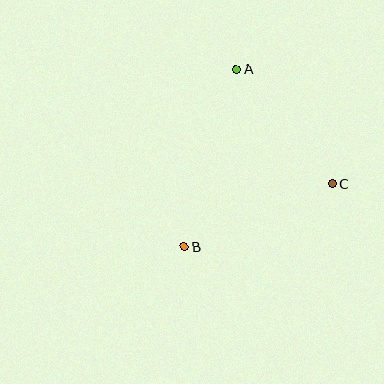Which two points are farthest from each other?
Points A and B are farthest from each other.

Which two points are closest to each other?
Points A and C are closest to each other.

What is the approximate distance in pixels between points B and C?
The distance between B and C is approximately 161 pixels.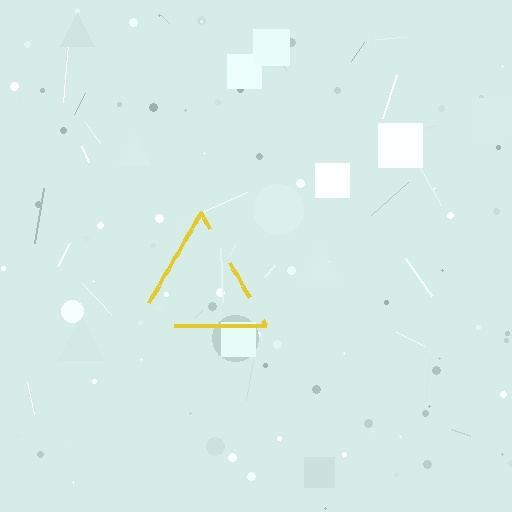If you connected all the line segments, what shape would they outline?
They would outline a triangle.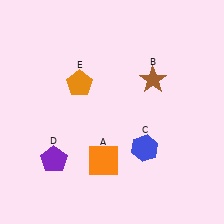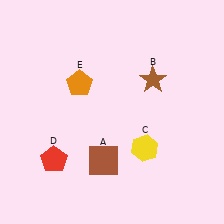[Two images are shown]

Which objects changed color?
A changed from orange to brown. C changed from blue to yellow. D changed from purple to red.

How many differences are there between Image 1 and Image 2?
There are 3 differences between the two images.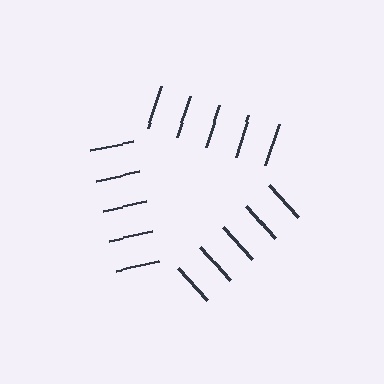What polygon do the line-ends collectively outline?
An illusory triangle — the line segments terminate on its edges but no continuous stroke is drawn.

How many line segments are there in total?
15 — 5 along each of the 3 edges.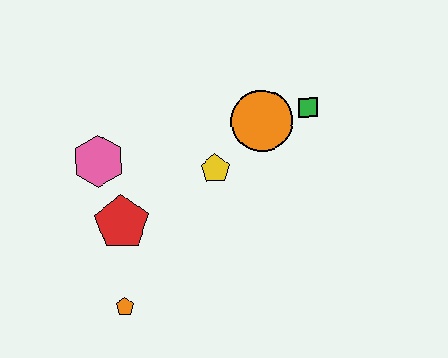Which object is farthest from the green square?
The orange pentagon is farthest from the green square.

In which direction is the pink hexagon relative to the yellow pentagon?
The pink hexagon is to the left of the yellow pentagon.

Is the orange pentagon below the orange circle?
Yes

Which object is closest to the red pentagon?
The pink hexagon is closest to the red pentagon.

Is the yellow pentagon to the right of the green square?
No